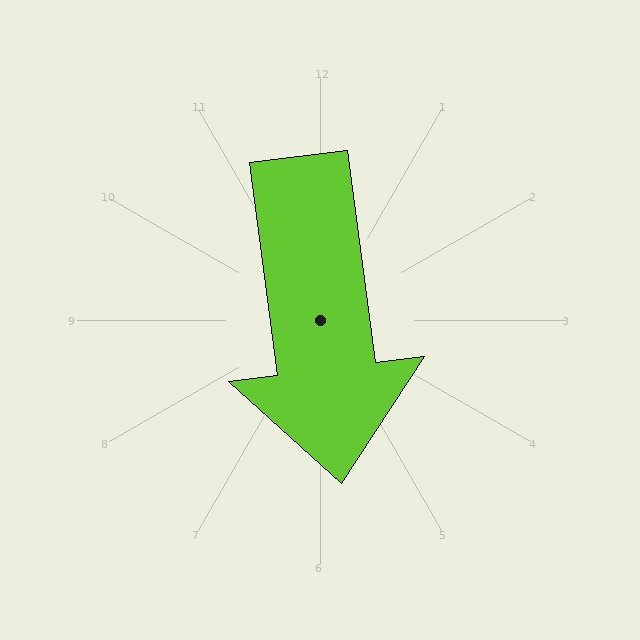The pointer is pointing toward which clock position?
Roughly 6 o'clock.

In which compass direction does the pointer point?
South.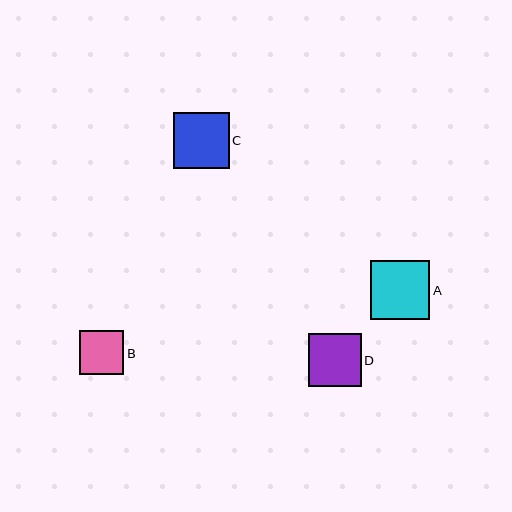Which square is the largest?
Square A is the largest with a size of approximately 60 pixels.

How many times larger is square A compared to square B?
Square A is approximately 1.3 times the size of square B.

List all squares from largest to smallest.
From largest to smallest: A, C, D, B.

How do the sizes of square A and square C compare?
Square A and square C are approximately the same size.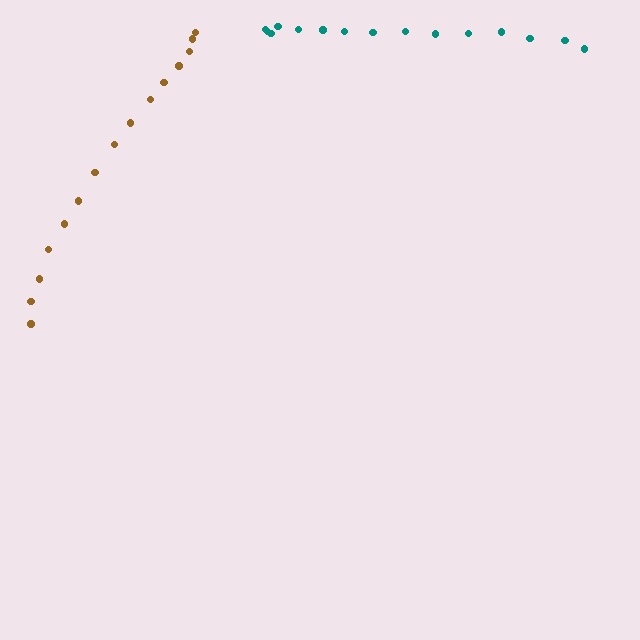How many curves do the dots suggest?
There are 2 distinct paths.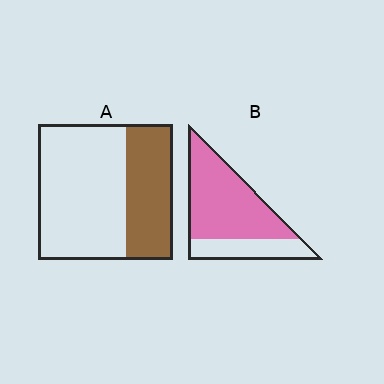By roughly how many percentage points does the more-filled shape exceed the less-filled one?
By roughly 35 percentage points (B over A).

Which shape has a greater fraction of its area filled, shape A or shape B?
Shape B.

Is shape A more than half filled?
No.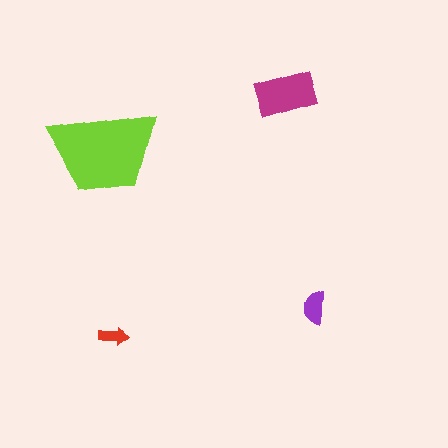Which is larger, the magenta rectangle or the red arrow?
The magenta rectangle.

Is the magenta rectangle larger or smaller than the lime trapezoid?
Smaller.